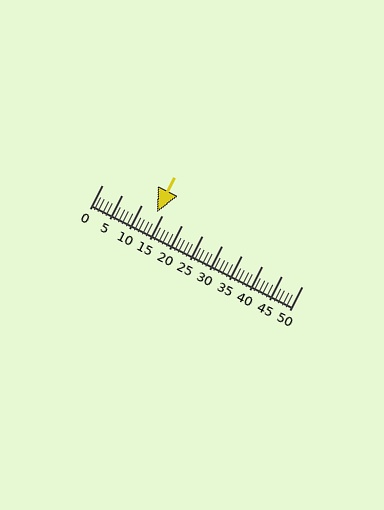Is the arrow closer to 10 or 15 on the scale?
The arrow is closer to 15.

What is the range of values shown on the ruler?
The ruler shows values from 0 to 50.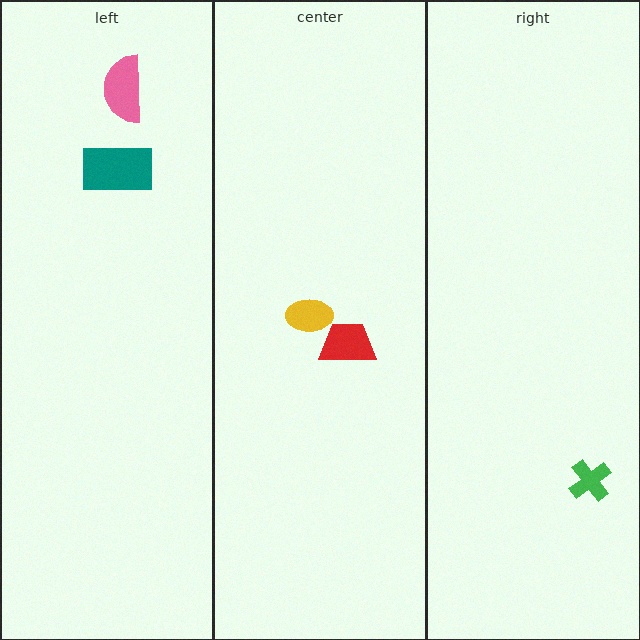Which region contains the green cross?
The right region.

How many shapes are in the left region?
2.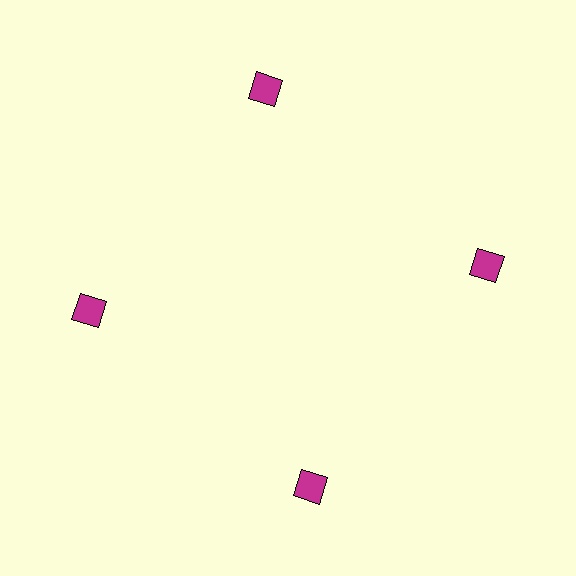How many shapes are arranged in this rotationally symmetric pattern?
There are 4 shapes, arranged in 4 groups of 1.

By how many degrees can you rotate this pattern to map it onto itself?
The pattern maps onto itself every 90 degrees of rotation.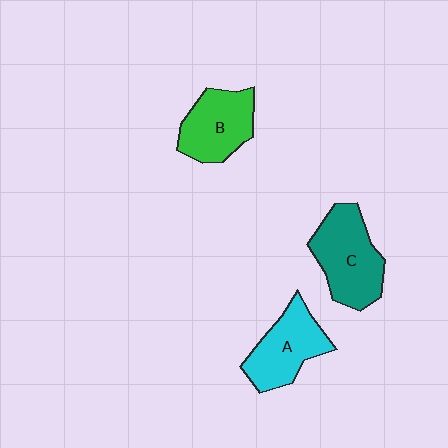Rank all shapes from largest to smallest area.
From largest to smallest: C (teal), A (cyan), B (green).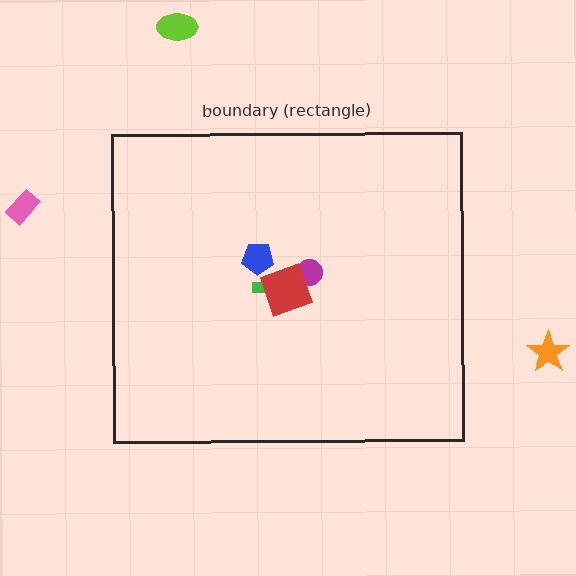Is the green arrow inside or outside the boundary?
Inside.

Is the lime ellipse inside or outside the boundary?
Outside.